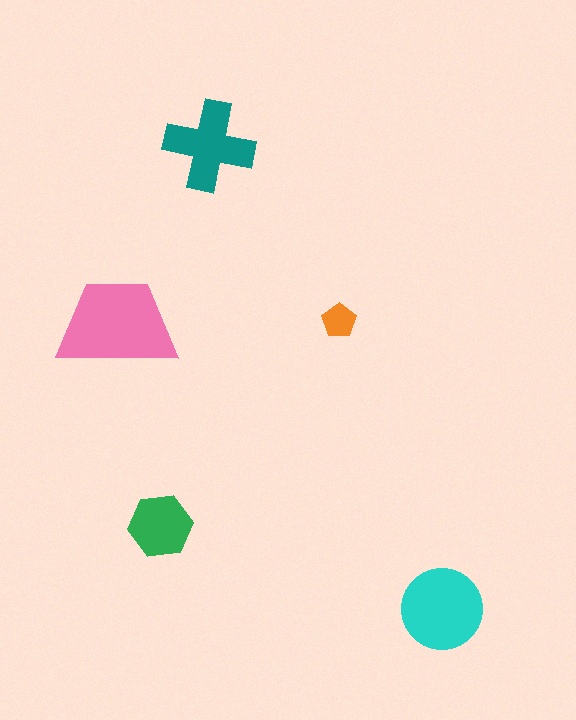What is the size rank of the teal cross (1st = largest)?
3rd.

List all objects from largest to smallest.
The pink trapezoid, the cyan circle, the teal cross, the green hexagon, the orange pentagon.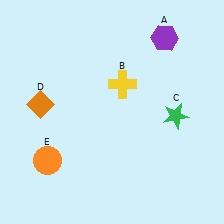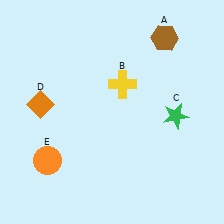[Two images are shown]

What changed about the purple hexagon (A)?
In Image 1, A is purple. In Image 2, it changed to brown.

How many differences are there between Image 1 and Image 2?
There is 1 difference between the two images.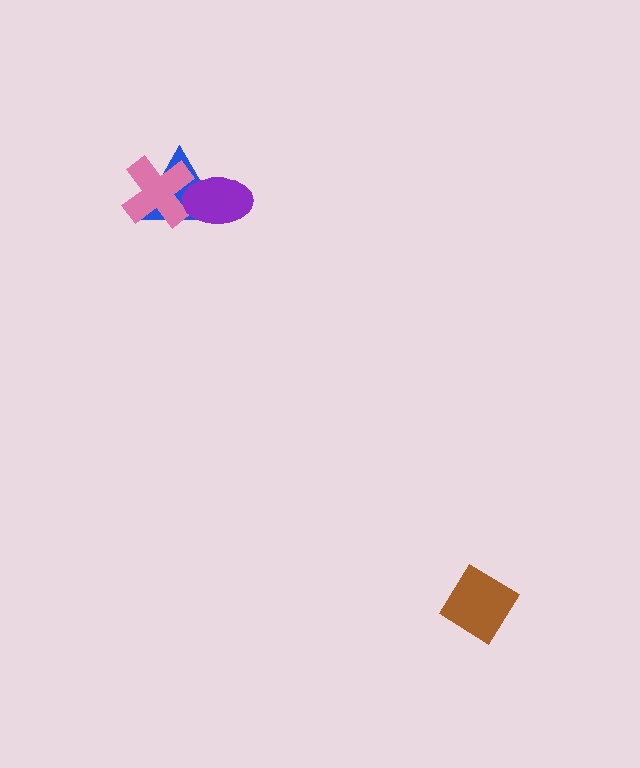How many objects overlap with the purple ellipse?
2 objects overlap with the purple ellipse.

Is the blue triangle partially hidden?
Yes, it is partially covered by another shape.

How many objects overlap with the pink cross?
2 objects overlap with the pink cross.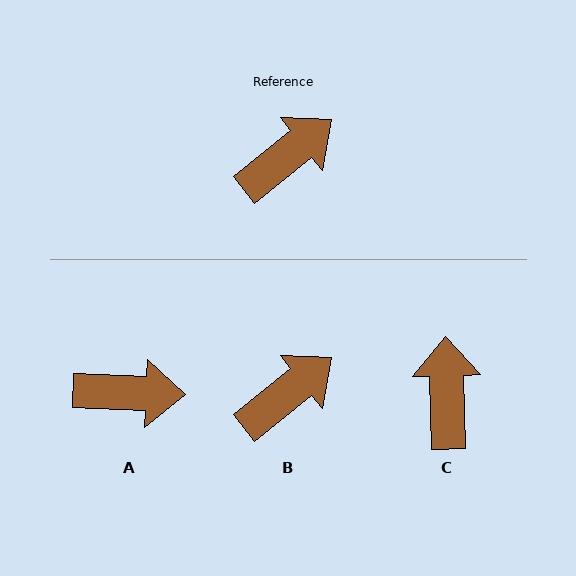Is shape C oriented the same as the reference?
No, it is off by about 53 degrees.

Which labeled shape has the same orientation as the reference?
B.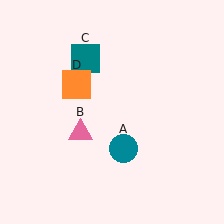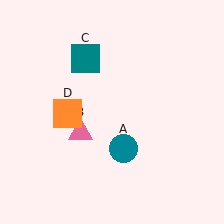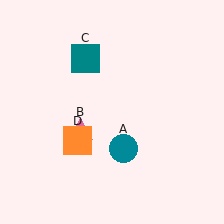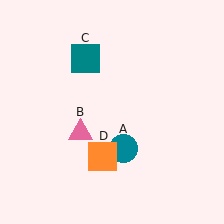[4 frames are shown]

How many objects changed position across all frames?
1 object changed position: orange square (object D).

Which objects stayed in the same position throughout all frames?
Teal circle (object A) and pink triangle (object B) and teal square (object C) remained stationary.